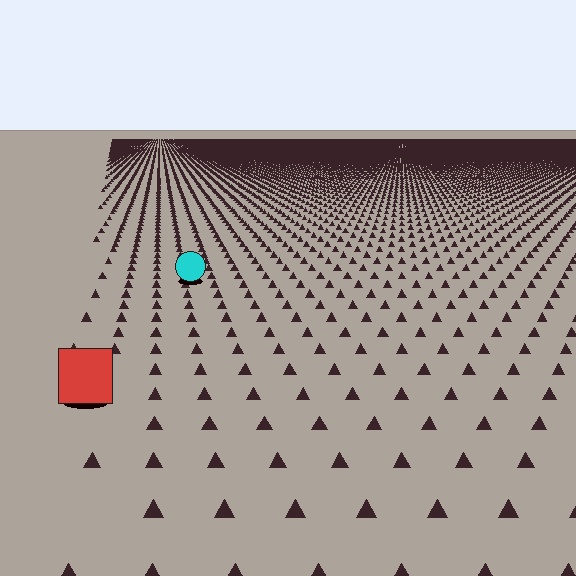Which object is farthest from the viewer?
The cyan circle is farthest from the viewer. It appears smaller and the ground texture around it is denser.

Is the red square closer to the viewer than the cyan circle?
Yes. The red square is closer — you can tell from the texture gradient: the ground texture is coarser near it.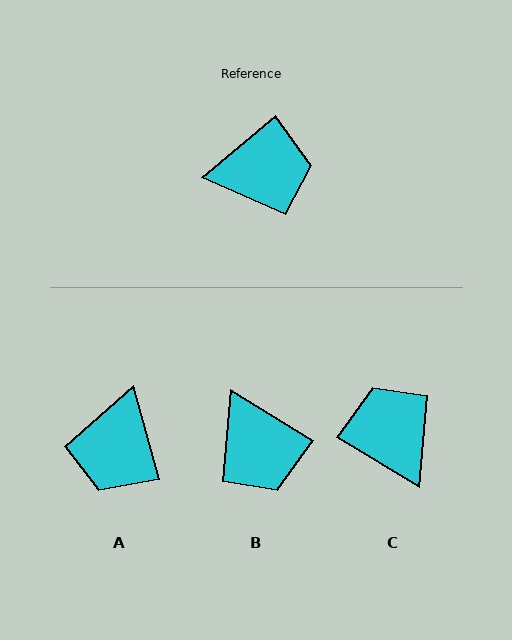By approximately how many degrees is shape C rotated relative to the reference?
Approximately 109 degrees counter-clockwise.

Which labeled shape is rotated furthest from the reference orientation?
A, about 114 degrees away.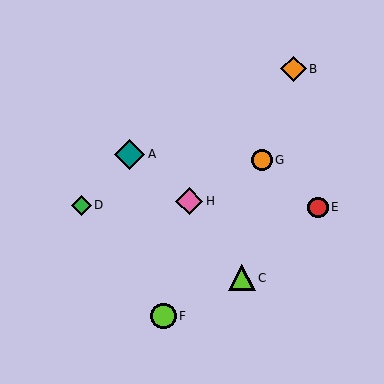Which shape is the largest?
The teal diamond (labeled A) is the largest.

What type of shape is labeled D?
Shape D is a green diamond.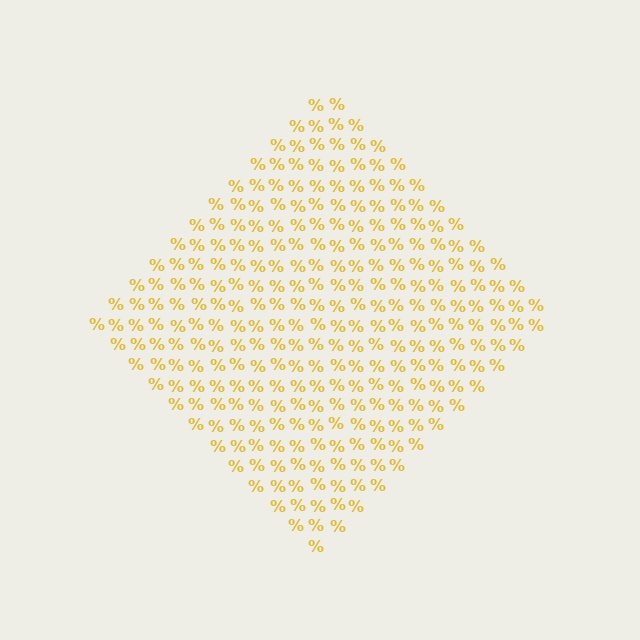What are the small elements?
The small elements are percent signs.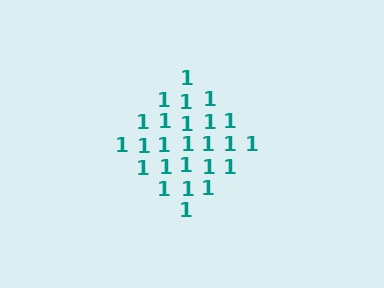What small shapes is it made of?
It is made of small digit 1's.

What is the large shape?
The large shape is a diamond.